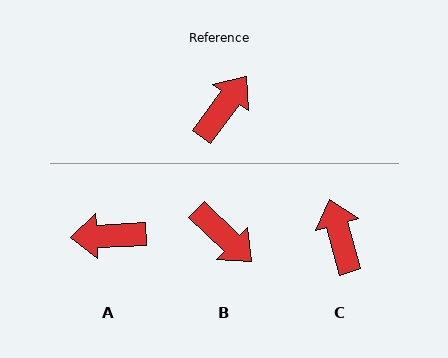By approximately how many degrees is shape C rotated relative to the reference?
Approximately 52 degrees counter-clockwise.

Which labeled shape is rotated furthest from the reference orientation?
A, about 129 degrees away.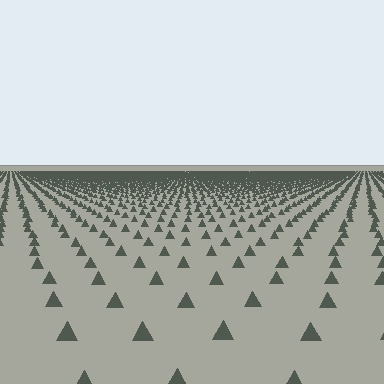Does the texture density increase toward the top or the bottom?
Density increases toward the top.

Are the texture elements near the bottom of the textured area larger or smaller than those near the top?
Larger. Near the bottom, elements are closer to the viewer and appear at a bigger on-screen size.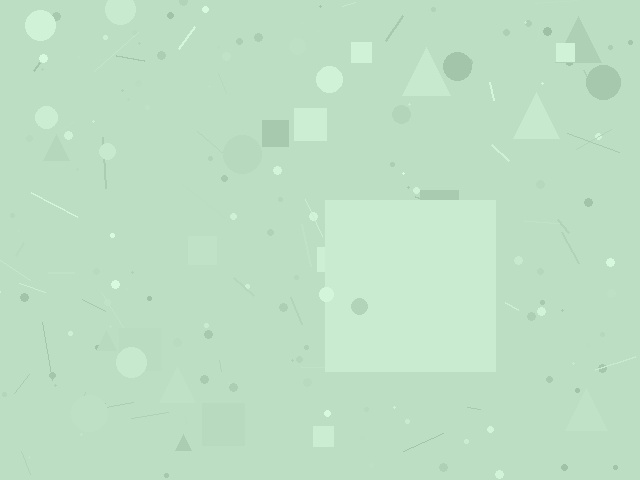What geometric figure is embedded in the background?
A square is embedded in the background.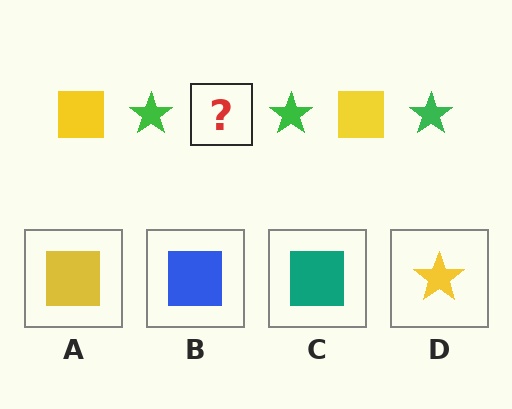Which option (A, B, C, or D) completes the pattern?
A.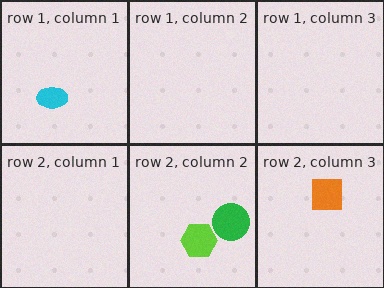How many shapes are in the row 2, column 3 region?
1.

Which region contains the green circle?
The row 2, column 2 region.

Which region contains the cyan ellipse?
The row 1, column 1 region.